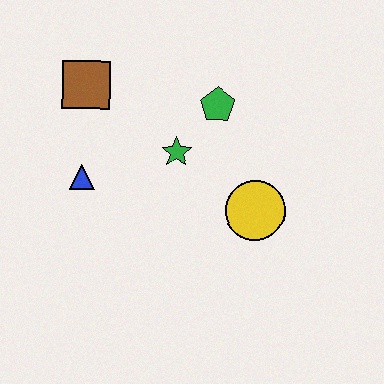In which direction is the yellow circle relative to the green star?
The yellow circle is to the right of the green star.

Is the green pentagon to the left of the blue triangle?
No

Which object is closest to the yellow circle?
The green star is closest to the yellow circle.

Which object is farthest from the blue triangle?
The yellow circle is farthest from the blue triangle.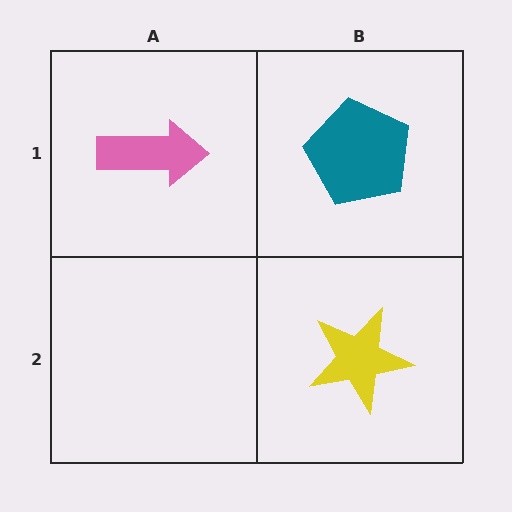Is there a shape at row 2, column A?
No, that cell is empty.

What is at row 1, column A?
A pink arrow.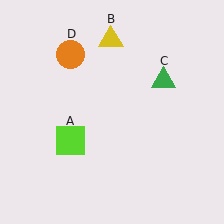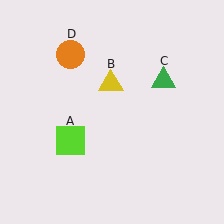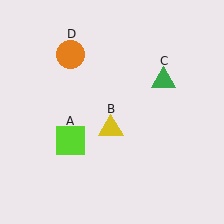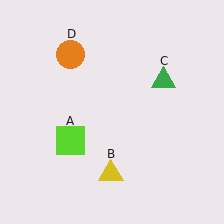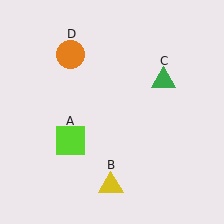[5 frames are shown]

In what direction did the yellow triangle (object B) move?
The yellow triangle (object B) moved down.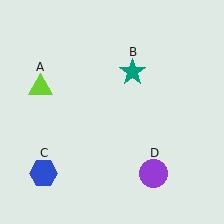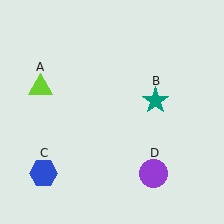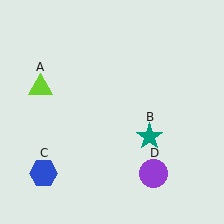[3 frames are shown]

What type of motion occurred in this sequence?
The teal star (object B) rotated clockwise around the center of the scene.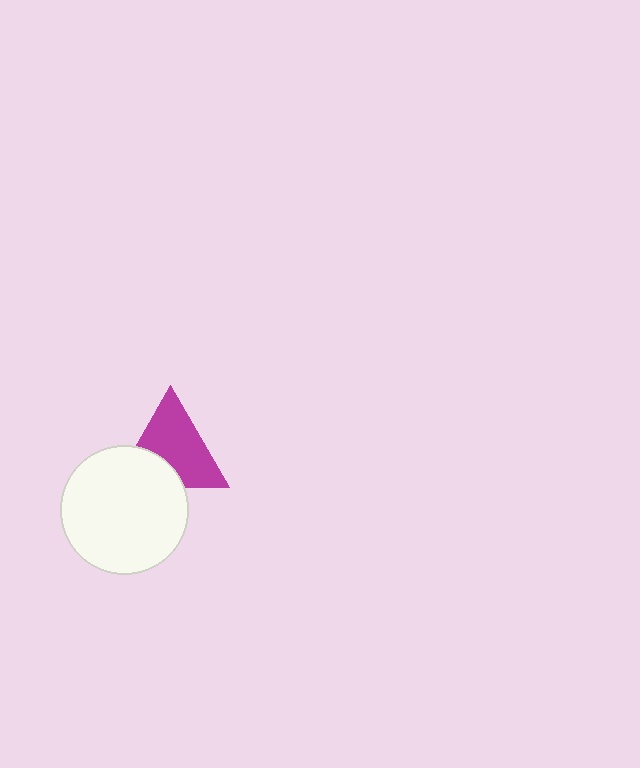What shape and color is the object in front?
The object in front is a white circle.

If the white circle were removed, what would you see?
You would see the complete magenta triangle.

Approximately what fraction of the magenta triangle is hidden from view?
Roughly 31% of the magenta triangle is hidden behind the white circle.